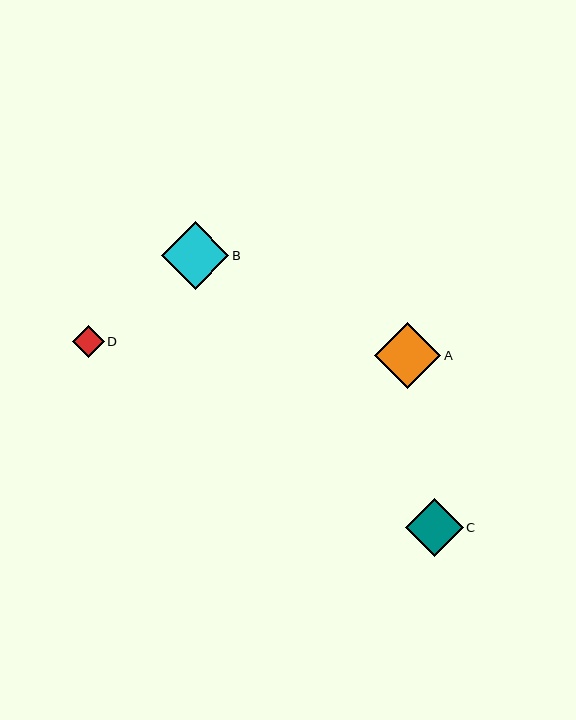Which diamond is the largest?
Diamond B is the largest with a size of approximately 68 pixels.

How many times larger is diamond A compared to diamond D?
Diamond A is approximately 2.1 times the size of diamond D.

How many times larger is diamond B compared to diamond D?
Diamond B is approximately 2.1 times the size of diamond D.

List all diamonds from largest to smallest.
From largest to smallest: B, A, C, D.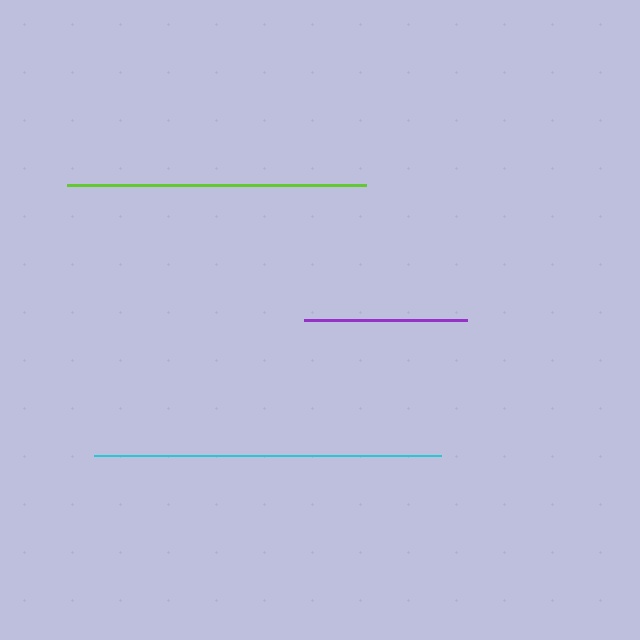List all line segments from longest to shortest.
From longest to shortest: cyan, lime, purple.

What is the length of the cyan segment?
The cyan segment is approximately 347 pixels long.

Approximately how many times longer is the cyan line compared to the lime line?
The cyan line is approximately 1.2 times the length of the lime line.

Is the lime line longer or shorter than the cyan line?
The cyan line is longer than the lime line.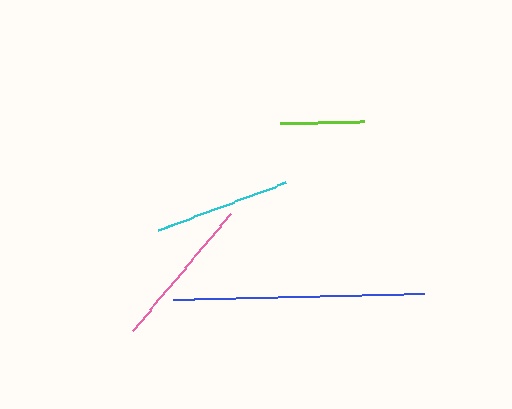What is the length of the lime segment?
The lime segment is approximately 85 pixels long.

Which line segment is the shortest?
The lime line is the shortest at approximately 85 pixels.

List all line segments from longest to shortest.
From longest to shortest: blue, pink, cyan, lime.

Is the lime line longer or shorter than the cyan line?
The cyan line is longer than the lime line.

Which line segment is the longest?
The blue line is the longest at approximately 251 pixels.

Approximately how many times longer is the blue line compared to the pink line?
The blue line is approximately 1.6 times the length of the pink line.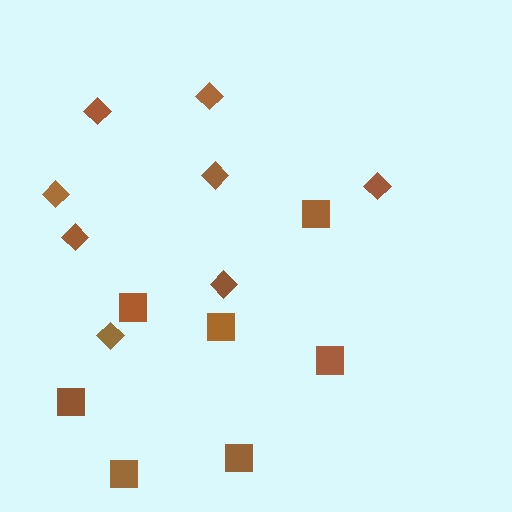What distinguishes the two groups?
There are 2 groups: one group of squares (7) and one group of diamonds (8).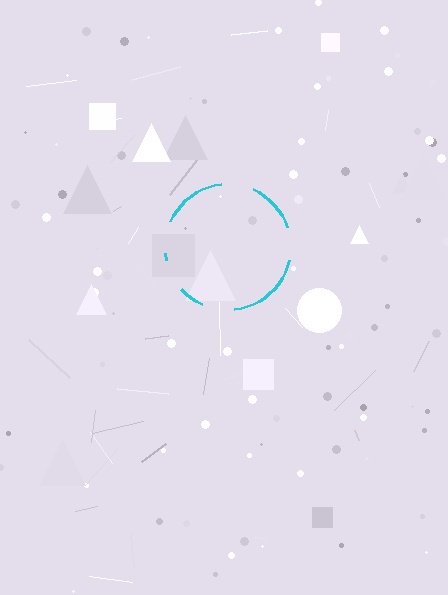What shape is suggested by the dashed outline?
The dashed outline suggests a circle.